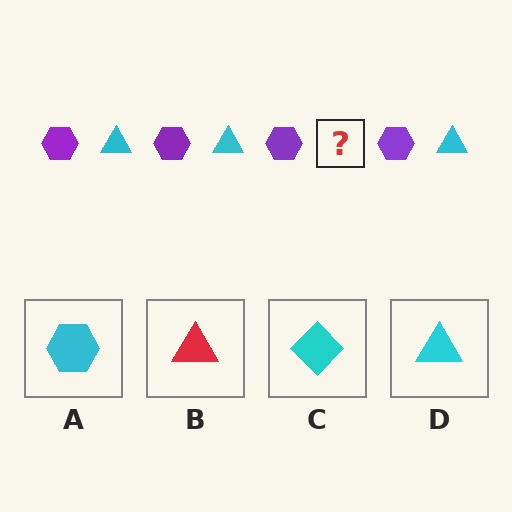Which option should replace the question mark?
Option D.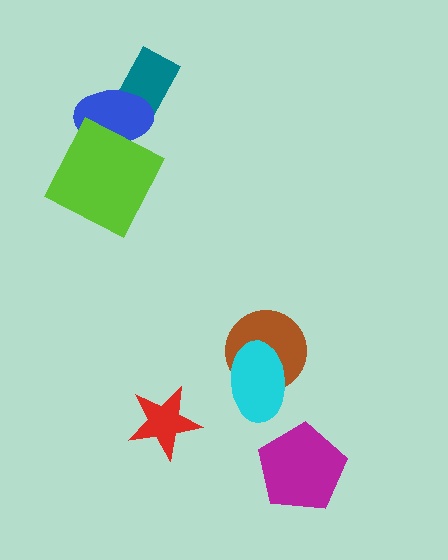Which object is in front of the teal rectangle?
The blue ellipse is in front of the teal rectangle.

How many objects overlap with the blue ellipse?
2 objects overlap with the blue ellipse.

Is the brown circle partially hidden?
Yes, it is partially covered by another shape.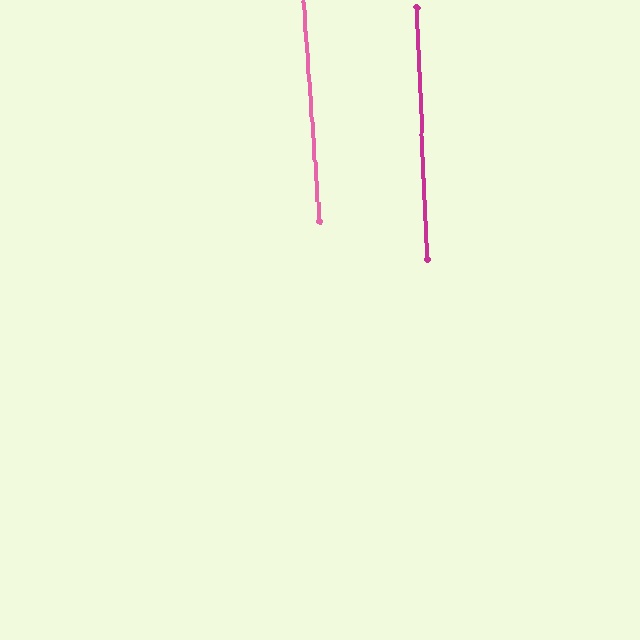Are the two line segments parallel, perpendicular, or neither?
Parallel — their directions differ by only 1.6°.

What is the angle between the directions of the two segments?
Approximately 2 degrees.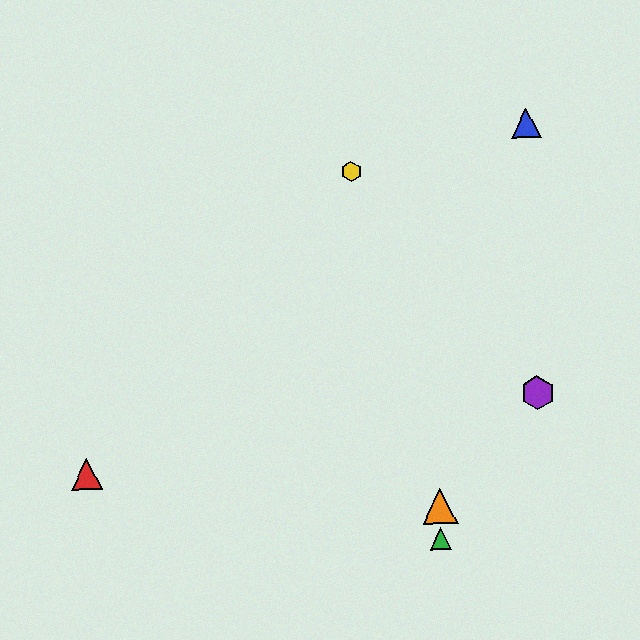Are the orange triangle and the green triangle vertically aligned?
Yes, both are at x≈440.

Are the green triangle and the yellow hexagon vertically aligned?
No, the green triangle is at x≈441 and the yellow hexagon is at x≈351.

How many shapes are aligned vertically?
2 shapes (the green triangle, the orange triangle) are aligned vertically.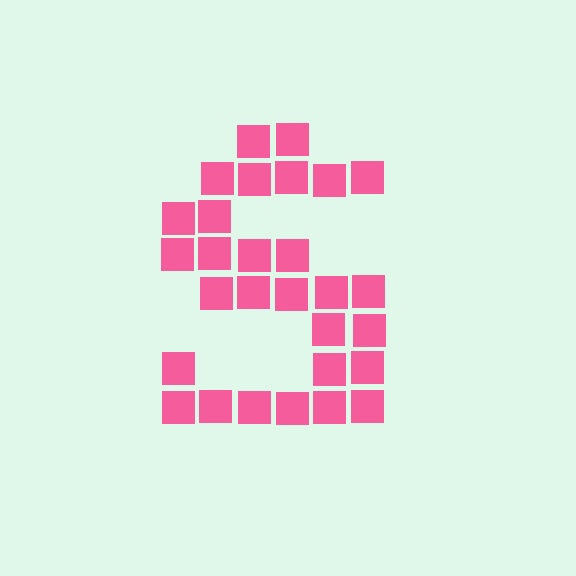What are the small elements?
The small elements are squares.